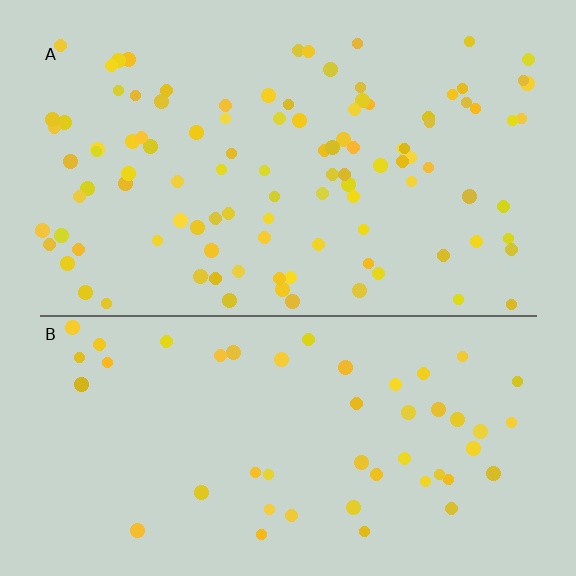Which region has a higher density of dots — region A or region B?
A (the top).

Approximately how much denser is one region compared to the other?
Approximately 2.1× — region A over region B.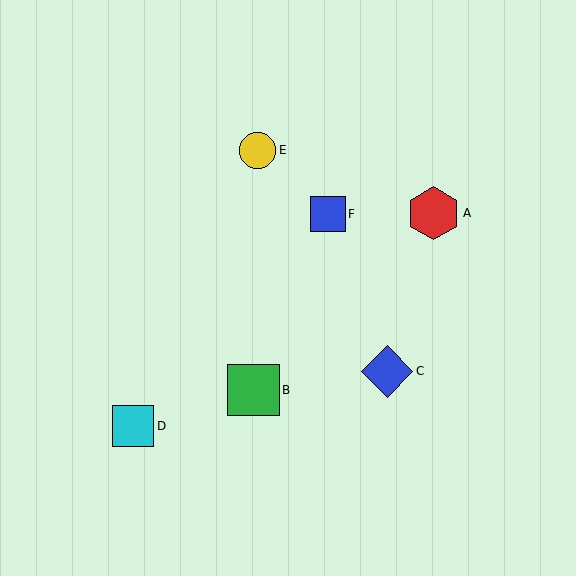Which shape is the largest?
The red hexagon (labeled A) is the largest.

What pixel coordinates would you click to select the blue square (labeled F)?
Click at (328, 214) to select the blue square F.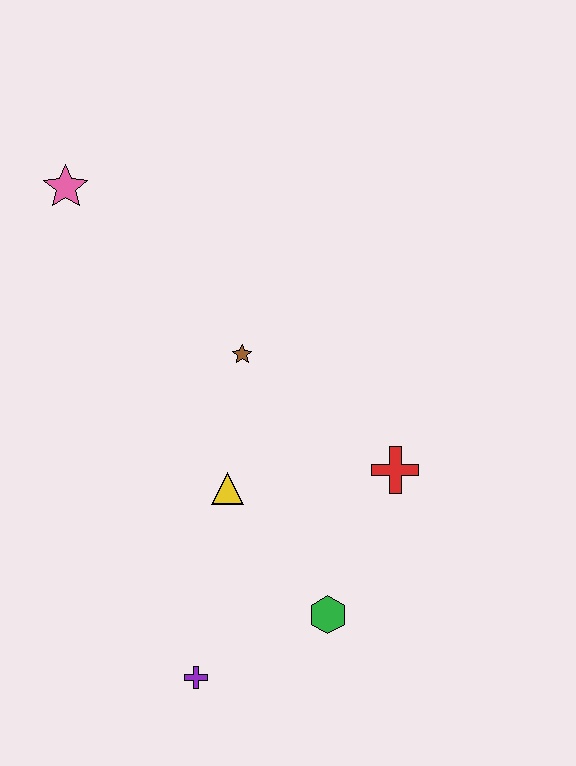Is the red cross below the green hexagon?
No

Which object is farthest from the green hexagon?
The pink star is farthest from the green hexagon.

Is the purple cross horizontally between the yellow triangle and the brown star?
No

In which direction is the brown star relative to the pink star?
The brown star is to the right of the pink star.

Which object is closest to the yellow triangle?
The brown star is closest to the yellow triangle.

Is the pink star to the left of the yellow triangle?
Yes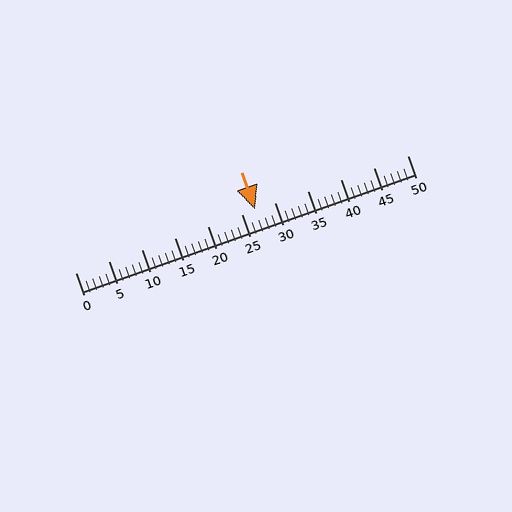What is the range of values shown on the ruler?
The ruler shows values from 0 to 50.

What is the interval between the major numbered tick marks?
The major tick marks are spaced 5 units apart.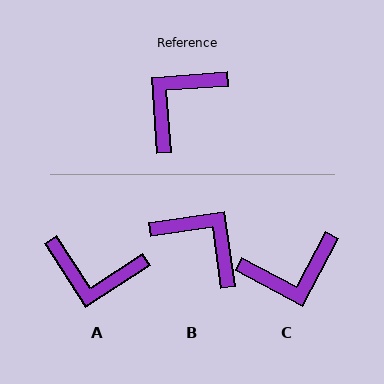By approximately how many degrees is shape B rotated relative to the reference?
Approximately 86 degrees clockwise.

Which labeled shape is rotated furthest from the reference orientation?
C, about 148 degrees away.